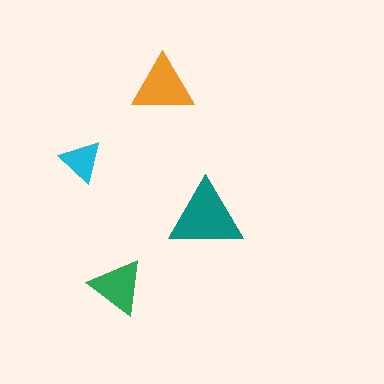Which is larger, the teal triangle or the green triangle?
The teal one.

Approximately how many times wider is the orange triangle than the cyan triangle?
About 1.5 times wider.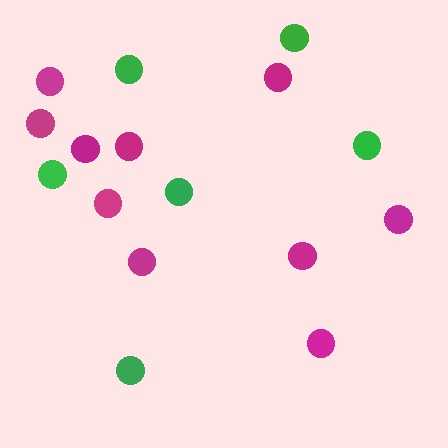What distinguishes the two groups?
There are 2 groups: one group of magenta circles (10) and one group of green circles (6).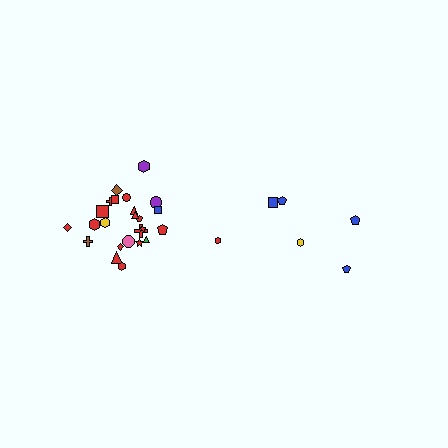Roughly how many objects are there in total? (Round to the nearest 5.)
Roughly 30 objects in total.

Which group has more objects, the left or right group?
The left group.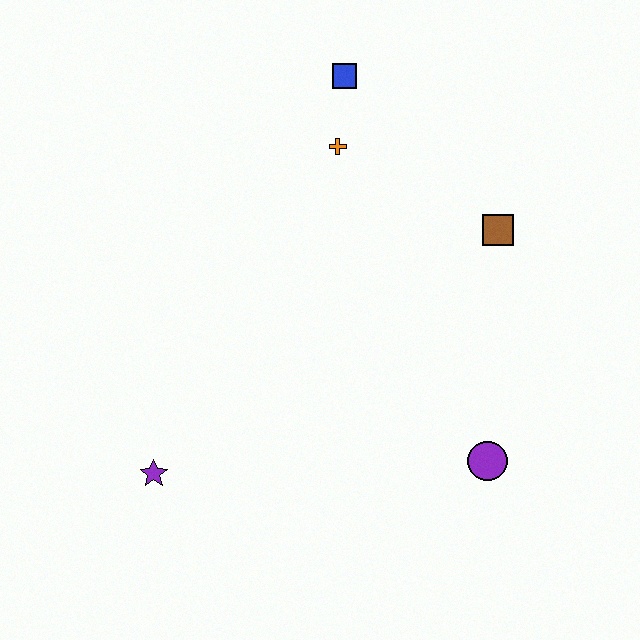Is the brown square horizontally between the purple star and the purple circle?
No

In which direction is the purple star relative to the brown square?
The purple star is to the left of the brown square.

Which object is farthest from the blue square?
The purple star is farthest from the blue square.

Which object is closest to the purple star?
The purple circle is closest to the purple star.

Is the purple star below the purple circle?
Yes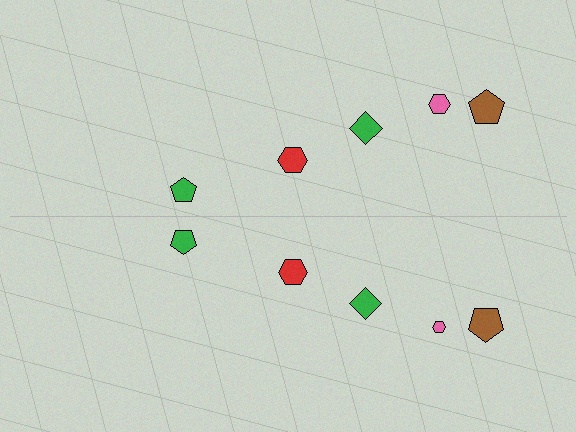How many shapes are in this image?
There are 10 shapes in this image.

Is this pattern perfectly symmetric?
No, the pattern is not perfectly symmetric. The pink hexagon on the bottom side has a different size than its mirror counterpart.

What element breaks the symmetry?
The pink hexagon on the bottom side has a different size than its mirror counterpart.